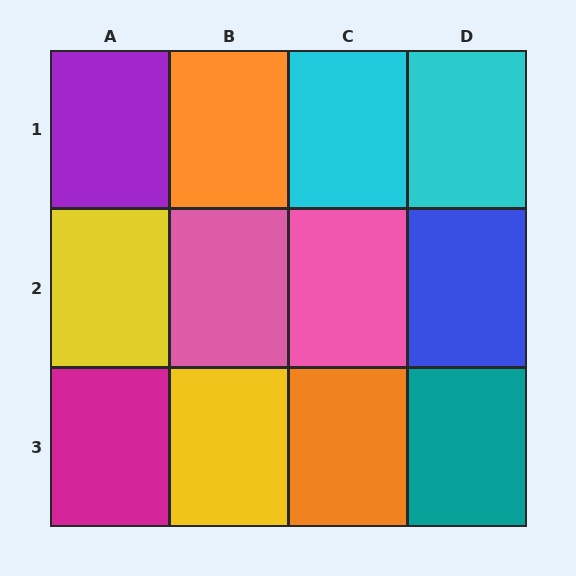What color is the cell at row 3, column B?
Yellow.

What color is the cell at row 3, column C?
Orange.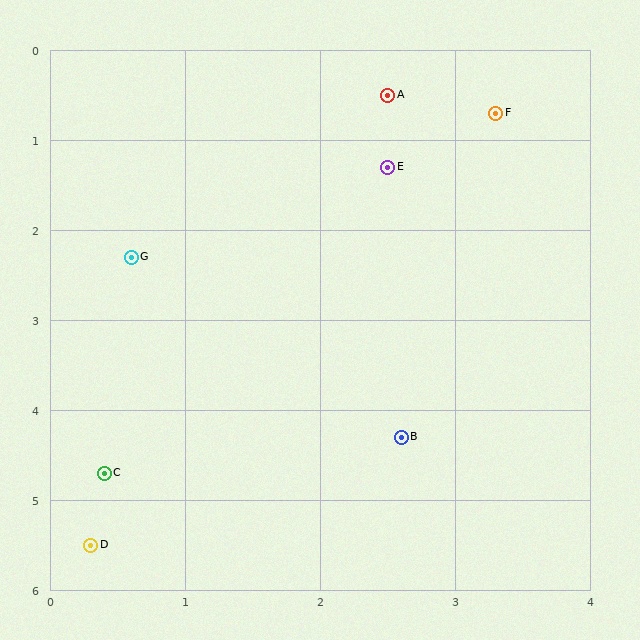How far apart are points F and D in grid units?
Points F and D are about 5.7 grid units apart.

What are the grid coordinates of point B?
Point B is at approximately (2.6, 4.3).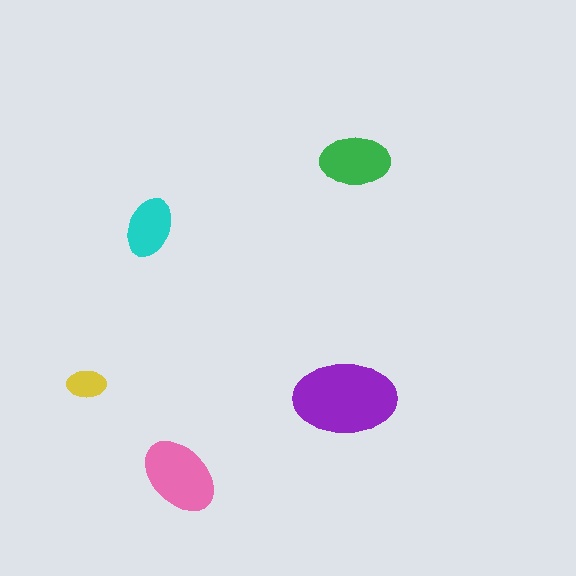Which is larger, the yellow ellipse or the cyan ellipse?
The cyan one.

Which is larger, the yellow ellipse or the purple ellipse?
The purple one.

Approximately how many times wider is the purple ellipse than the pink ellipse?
About 1.5 times wider.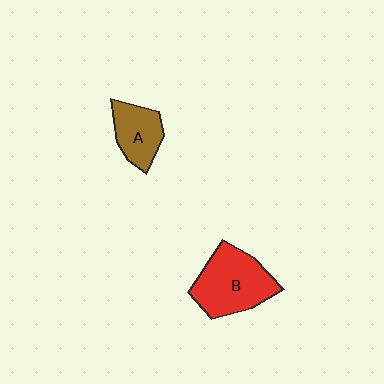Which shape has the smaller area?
Shape A (brown).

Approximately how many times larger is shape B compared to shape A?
Approximately 1.7 times.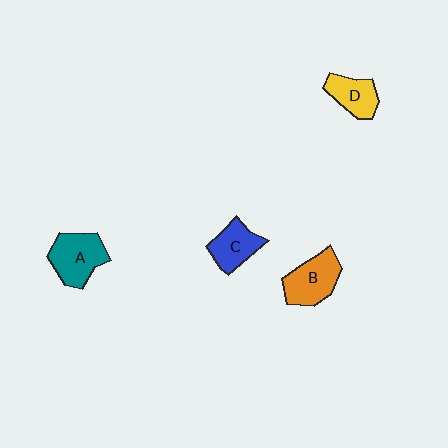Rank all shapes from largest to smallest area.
From largest to smallest: A (teal), B (orange), C (blue), D (yellow).